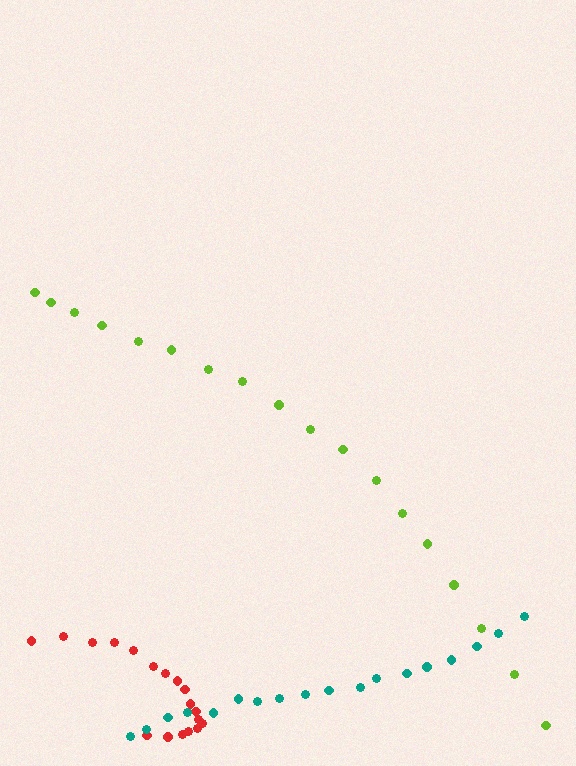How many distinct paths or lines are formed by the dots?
There are 3 distinct paths.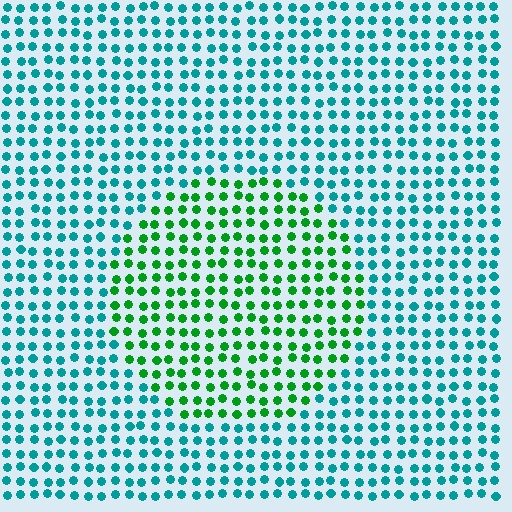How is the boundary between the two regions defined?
The boundary is defined purely by a slight shift in hue (about 50 degrees). Spacing, size, and orientation are identical on both sides.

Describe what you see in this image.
The image is filled with small teal elements in a uniform arrangement. A circle-shaped region is visible where the elements are tinted to a slightly different hue, forming a subtle color boundary.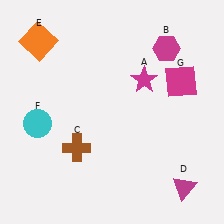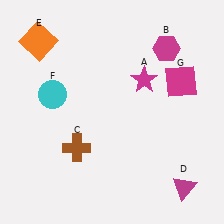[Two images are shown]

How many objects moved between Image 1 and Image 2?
1 object moved between the two images.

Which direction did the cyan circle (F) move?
The cyan circle (F) moved up.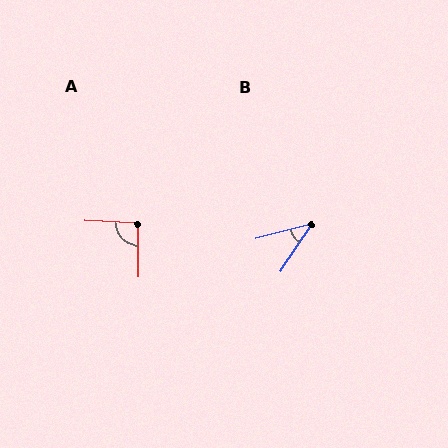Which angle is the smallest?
B, at approximately 42 degrees.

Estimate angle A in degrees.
Approximately 93 degrees.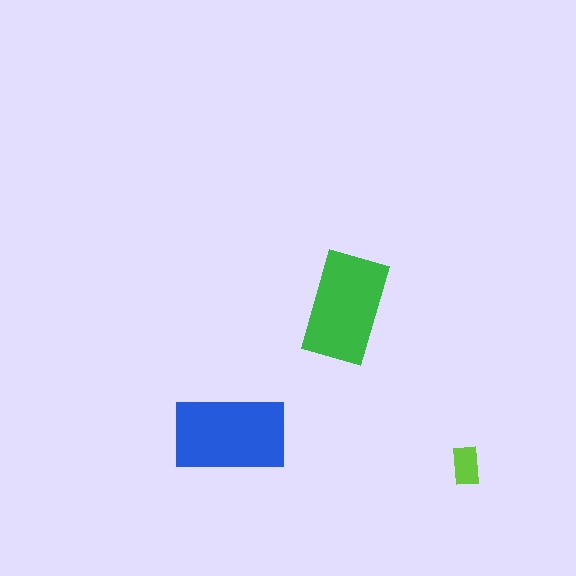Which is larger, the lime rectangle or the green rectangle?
The green one.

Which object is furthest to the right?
The lime rectangle is rightmost.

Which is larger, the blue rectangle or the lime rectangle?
The blue one.